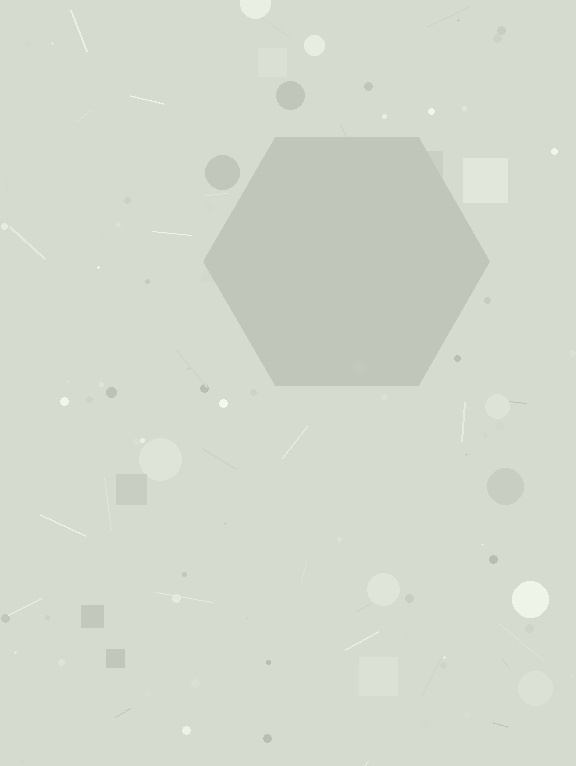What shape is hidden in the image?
A hexagon is hidden in the image.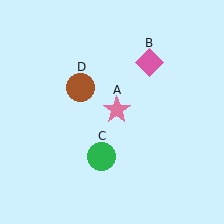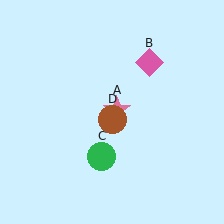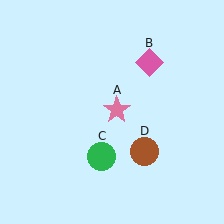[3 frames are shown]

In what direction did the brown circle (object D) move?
The brown circle (object D) moved down and to the right.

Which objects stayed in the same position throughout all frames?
Pink star (object A) and pink diamond (object B) and green circle (object C) remained stationary.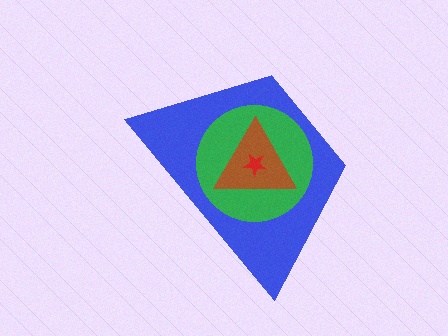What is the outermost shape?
The blue trapezoid.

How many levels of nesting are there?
4.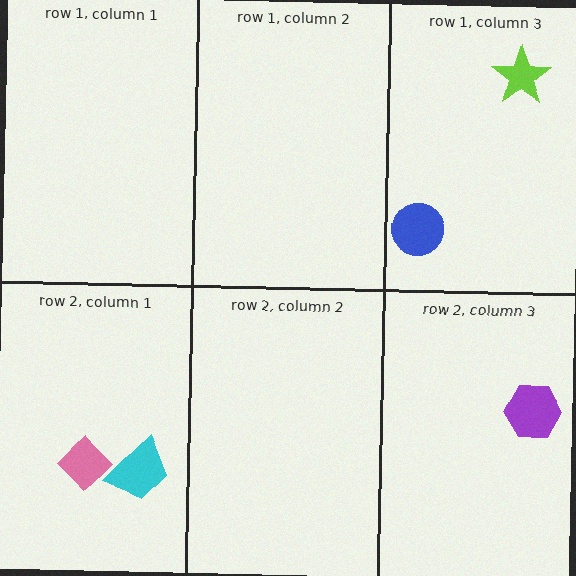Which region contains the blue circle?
The row 1, column 3 region.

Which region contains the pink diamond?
The row 2, column 1 region.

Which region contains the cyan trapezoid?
The row 2, column 1 region.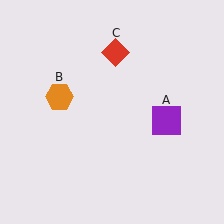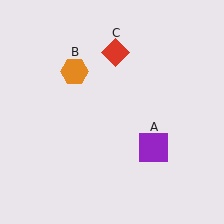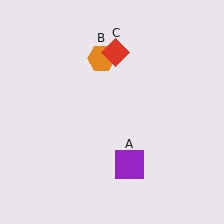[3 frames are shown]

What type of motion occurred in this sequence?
The purple square (object A), orange hexagon (object B) rotated clockwise around the center of the scene.